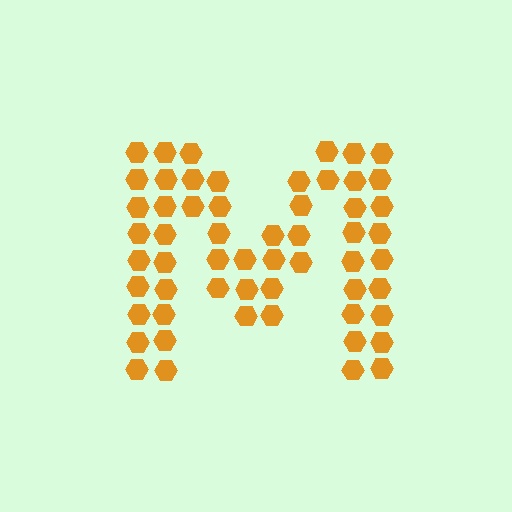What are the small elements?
The small elements are hexagons.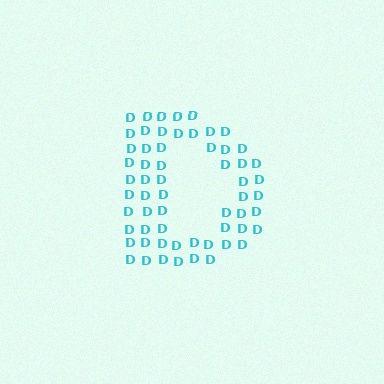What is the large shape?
The large shape is the letter D.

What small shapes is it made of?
It is made of small letter D's.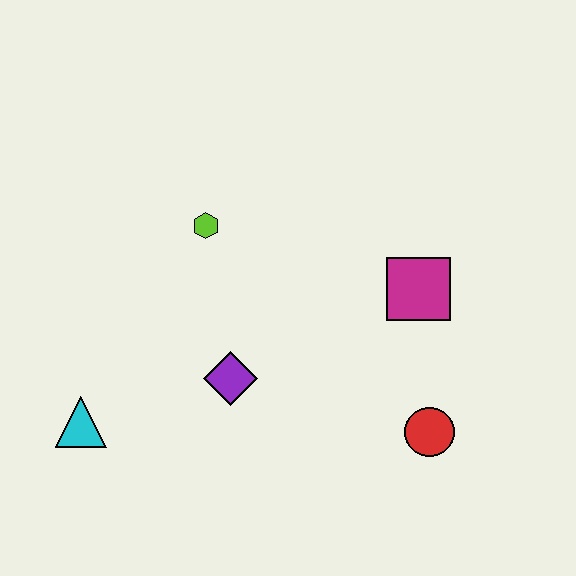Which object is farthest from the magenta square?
The cyan triangle is farthest from the magenta square.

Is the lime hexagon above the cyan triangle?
Yes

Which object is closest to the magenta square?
The red circle is closest to the magenta square.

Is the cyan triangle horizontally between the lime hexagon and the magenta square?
No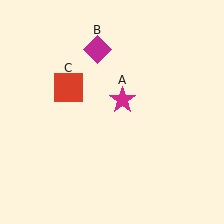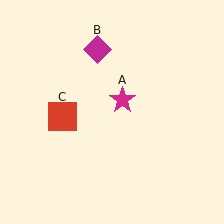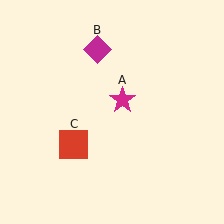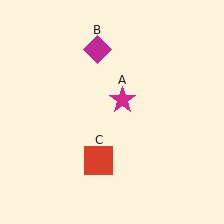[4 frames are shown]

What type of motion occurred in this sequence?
The red square (object C) rotated counterclockwise around the center of the scene.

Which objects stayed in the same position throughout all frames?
Magenta star (object A) and magenta diamond (object B) remained stationary.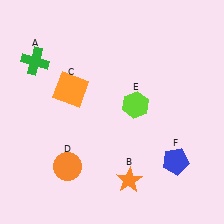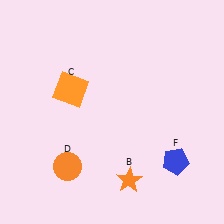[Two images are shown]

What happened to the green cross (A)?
The green cross (A) was removed in Image 2. It was in the top-left area of Image 1.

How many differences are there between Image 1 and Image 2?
There are 2 differences between the two images.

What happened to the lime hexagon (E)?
The lime hexagon (E) was removed in Image 2. It was in the top-right area of Image 1.